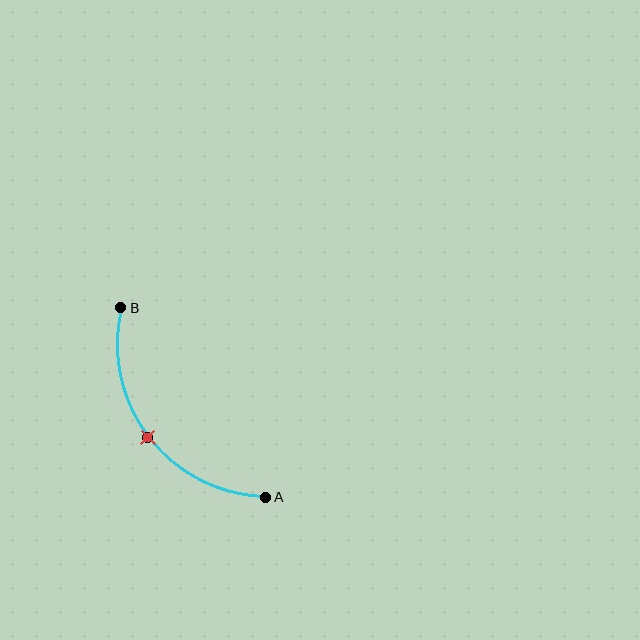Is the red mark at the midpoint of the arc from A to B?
Yes. The red mark lies on the arc at equal arc-length from both A and B — it is the arc midpoint.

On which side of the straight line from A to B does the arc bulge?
The arc bulges below and to the left of the straight line connecting A and B.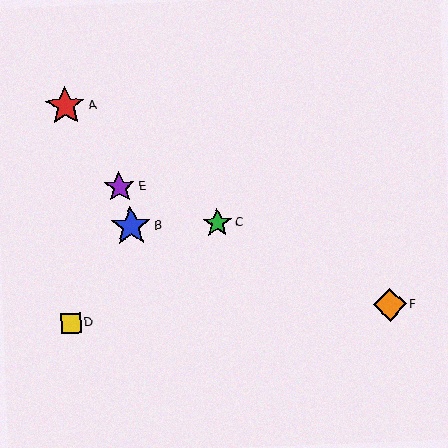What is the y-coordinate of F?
Object F is at y≈305.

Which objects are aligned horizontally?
Objects B, C are aligned horizontally.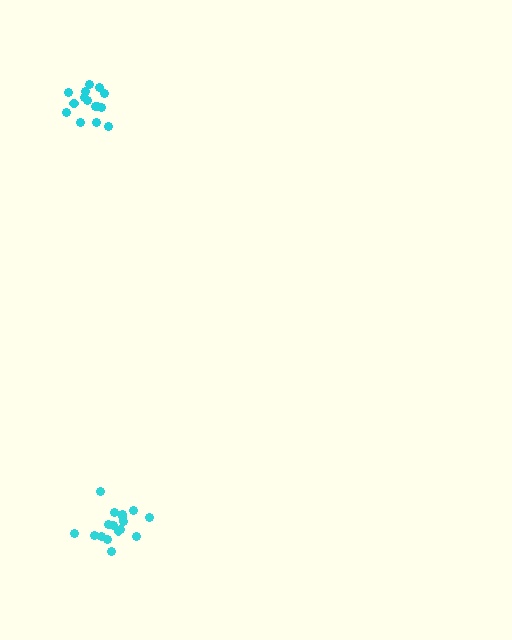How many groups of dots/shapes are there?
There are 2 groups.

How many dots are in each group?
Group 1: 15 dots, Group 2: 17 dots (32 total).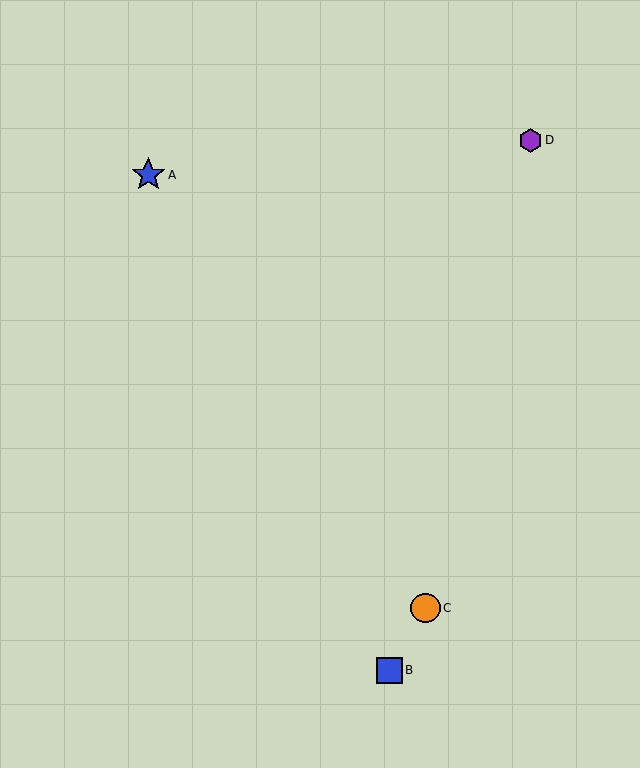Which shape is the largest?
The blue star (labeled A) is the largest.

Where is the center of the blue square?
The center of the blue square is at (389, 670).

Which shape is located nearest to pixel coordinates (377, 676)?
The blue square (labeled B) at (389, 670) is nearest to that location.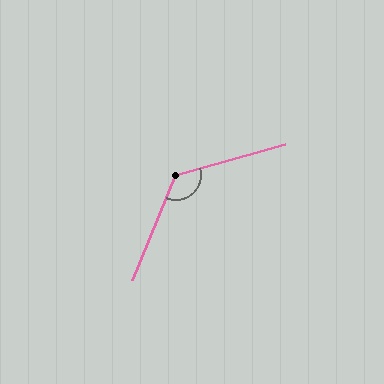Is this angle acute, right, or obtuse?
It is obtuse.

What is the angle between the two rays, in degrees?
Approximately 128 degrees.